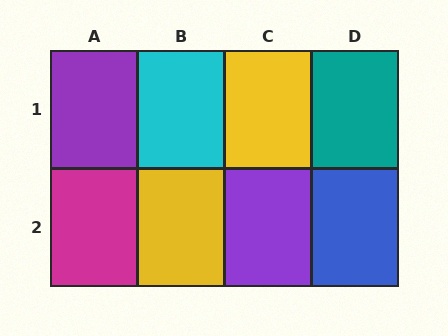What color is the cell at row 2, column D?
Blue.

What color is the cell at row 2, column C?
Purple.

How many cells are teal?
1 cell is teal.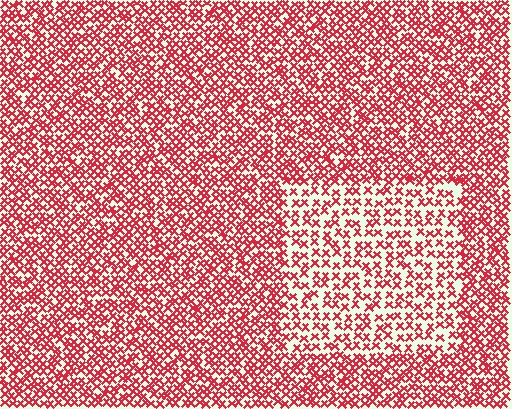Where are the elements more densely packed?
The elements are more densely packed outside the rectangle boundary.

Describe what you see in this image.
The image contains small red elements arranged at two different densities. A rectangle-shaped region is visible where the elements are less densely packed than the surrounding area.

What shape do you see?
I see a rectangle.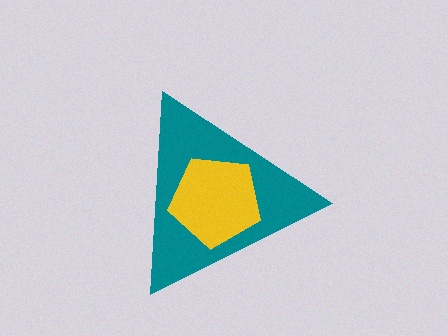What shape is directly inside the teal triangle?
The yellow pentagon.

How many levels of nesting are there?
2.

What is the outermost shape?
The teal triangle.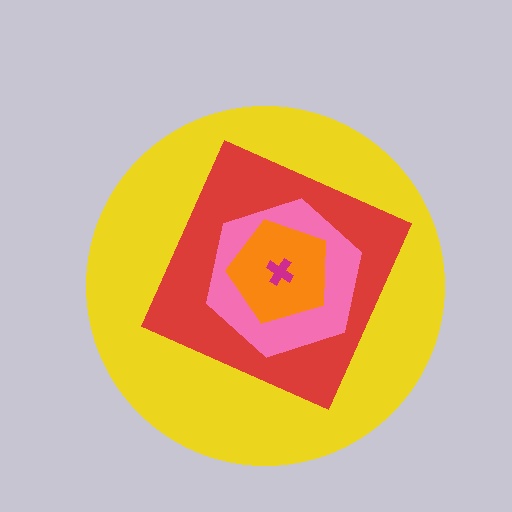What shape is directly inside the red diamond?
The pink hexagon.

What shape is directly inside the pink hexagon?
The orange pentagon.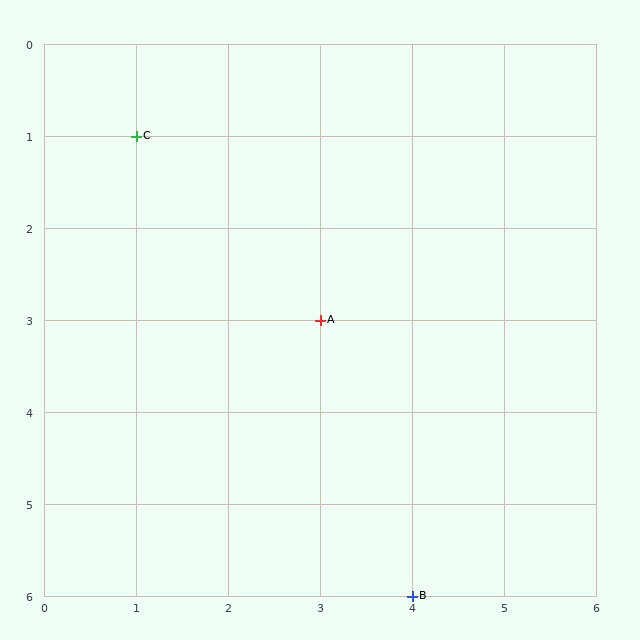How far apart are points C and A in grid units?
Points C and A are 2 columns and 2 rows apart (about 2.8 grid units diagonally).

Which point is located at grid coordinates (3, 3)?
Point A is at (3, 3).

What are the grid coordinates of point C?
Point C is at grid coordinates (1, 1).